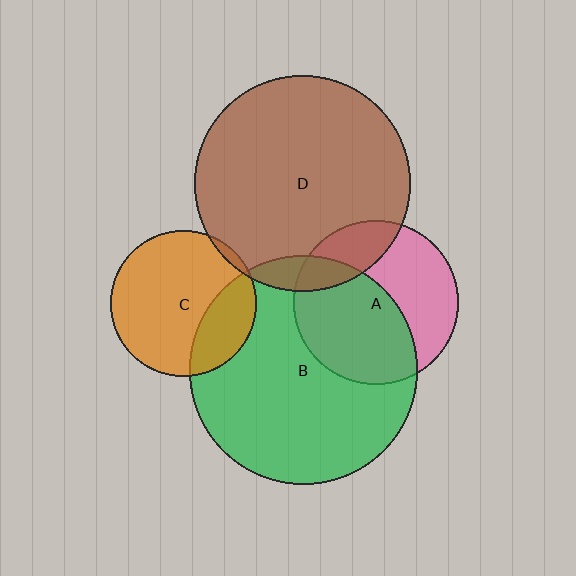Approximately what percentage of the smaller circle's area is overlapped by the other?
Approximately 20%.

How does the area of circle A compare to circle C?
Approximately 1.3 times.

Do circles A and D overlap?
Yes.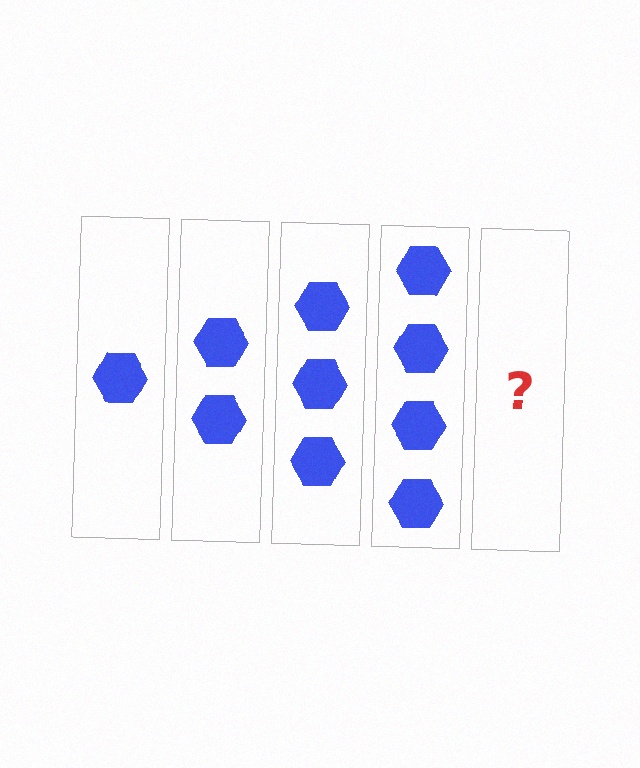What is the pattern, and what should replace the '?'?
The pattern is that each step adds one more hexagon. The '?' should be 5 hexagons.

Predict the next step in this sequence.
The next step is 5 hexagons.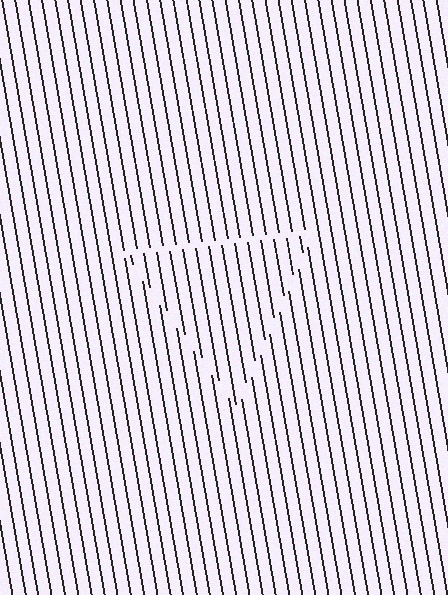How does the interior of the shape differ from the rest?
The interior of the shape contains the same grating, shifted by half a period — the contour is defined by the phase discontinuity where line-ends from the inner and outer gratings abut.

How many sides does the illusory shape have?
3 sides — the line-ends trace a triangle.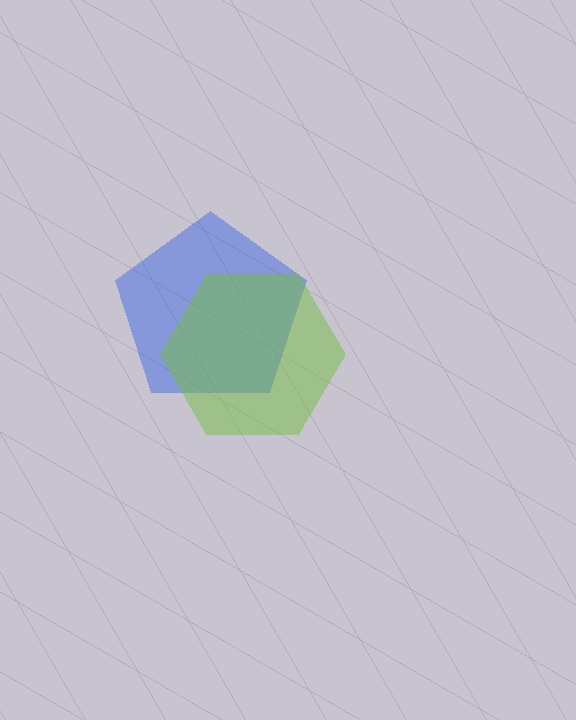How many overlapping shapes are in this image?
There are 2 overlapping shapes in the image.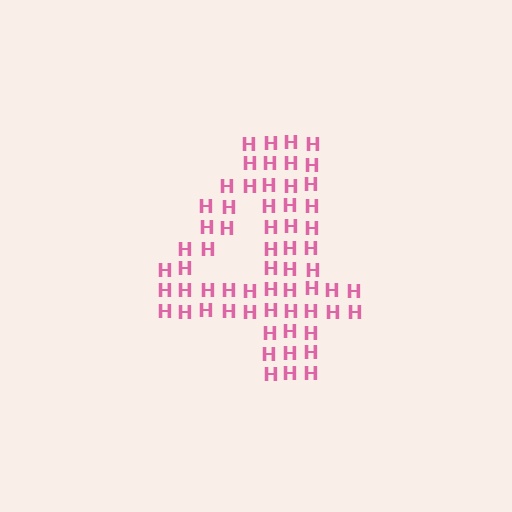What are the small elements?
The small elements are letter H's.